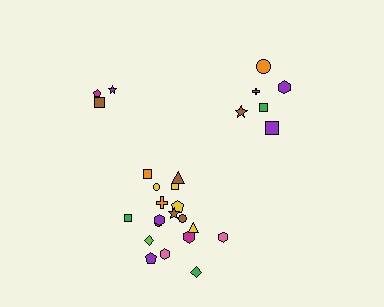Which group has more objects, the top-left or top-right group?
The top-right group.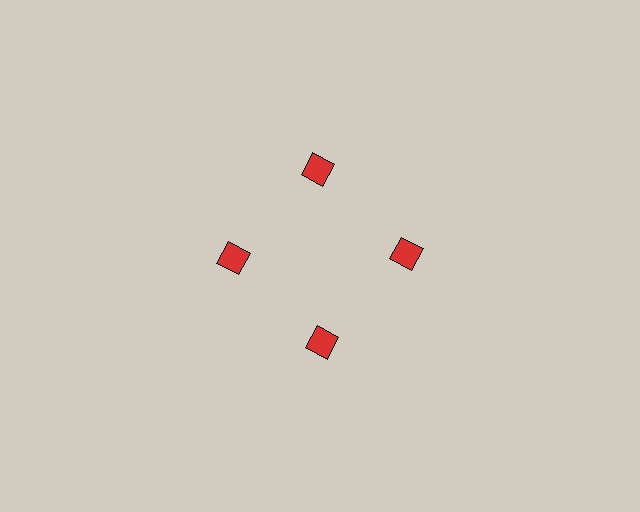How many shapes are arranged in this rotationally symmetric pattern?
There are 4 shapes, arranged in 4 groups of 1.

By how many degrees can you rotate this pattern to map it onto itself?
The pattern maps onto itself every 90 degrees of rotation.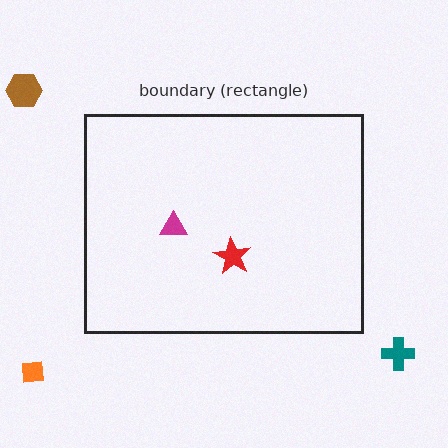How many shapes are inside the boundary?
2 inside, 3 outside.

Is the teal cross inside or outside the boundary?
Outside.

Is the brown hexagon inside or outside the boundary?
Outside.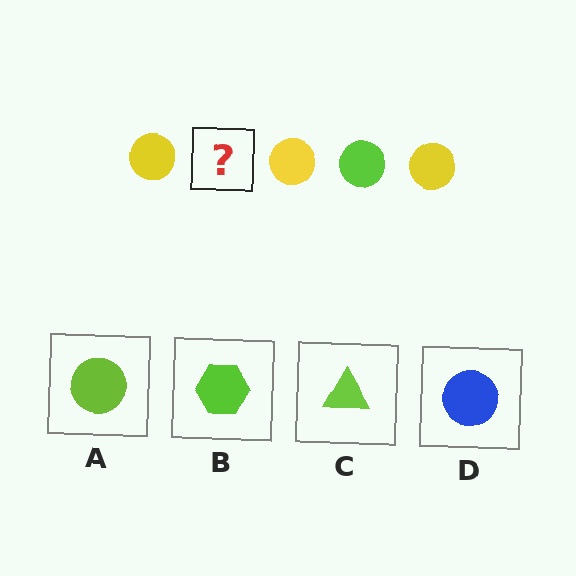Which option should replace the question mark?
Option A.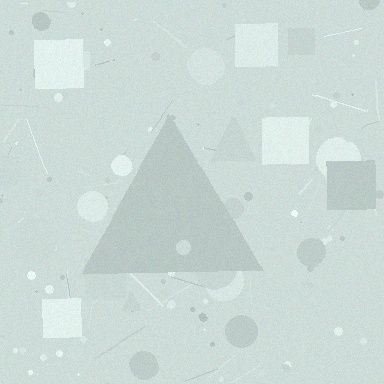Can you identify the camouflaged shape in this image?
The camouflaged shape is a triangle.